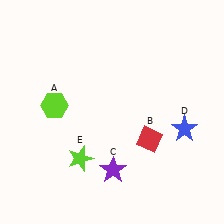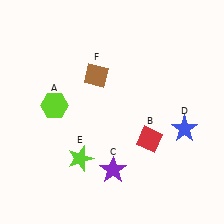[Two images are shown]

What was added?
A brown diamond (F) was added in Image 2.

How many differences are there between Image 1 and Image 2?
There is 1 difference between the two images.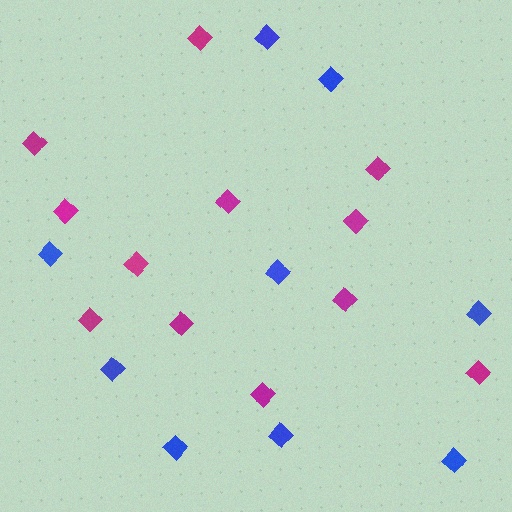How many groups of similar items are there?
There are 2 groups: one group of blue diamonds (9) and one group of magenta diamonds (12).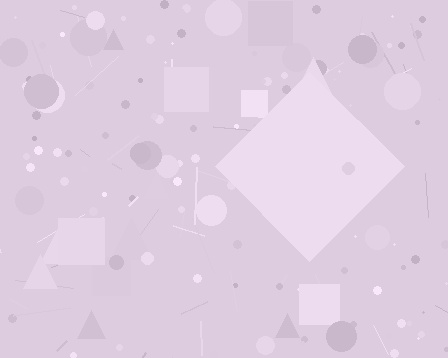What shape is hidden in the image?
A diamond is hidden in the image.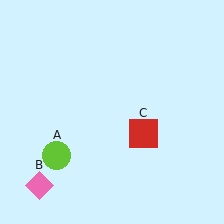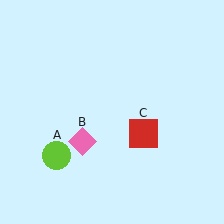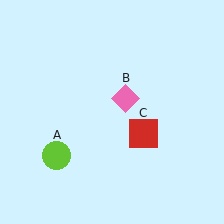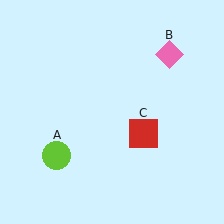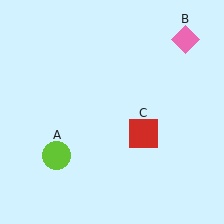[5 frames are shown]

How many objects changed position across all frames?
1 object changed position: pink diamond (object B).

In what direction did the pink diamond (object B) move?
The pink diamond (object B) moved up and to the right.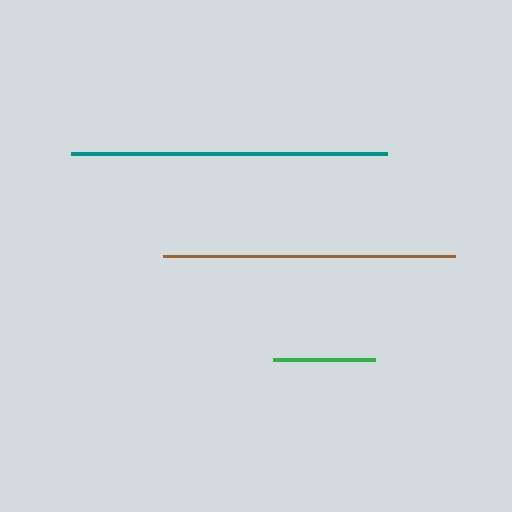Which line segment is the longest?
The teal line is the longest at approximately 316 pixels.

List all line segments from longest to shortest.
From longest to shortest: teal, brown, green.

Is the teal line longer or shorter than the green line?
The teal line is longer than the green line.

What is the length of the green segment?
The green segment is approximately 102 pixels long.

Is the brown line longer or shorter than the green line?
The brown line is longer than the green line.